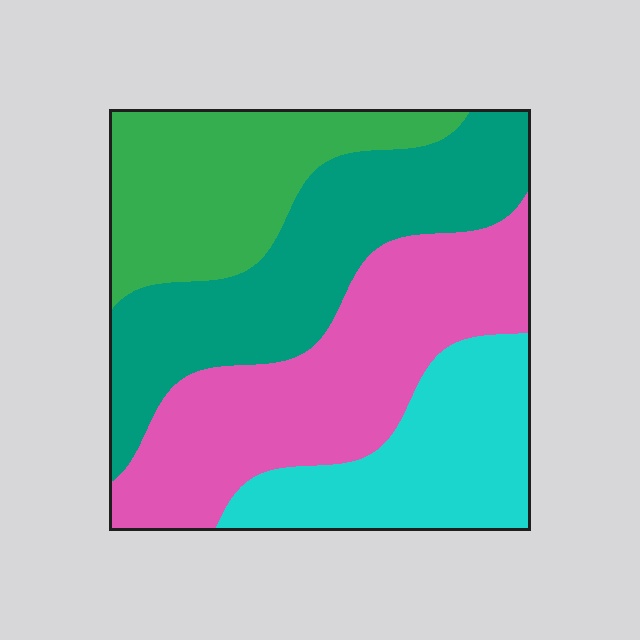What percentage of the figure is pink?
Pink takes up about one third (1/3) of the figure.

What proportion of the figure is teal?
Teal takes up between a sixth and a third of the figure.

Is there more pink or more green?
Pink.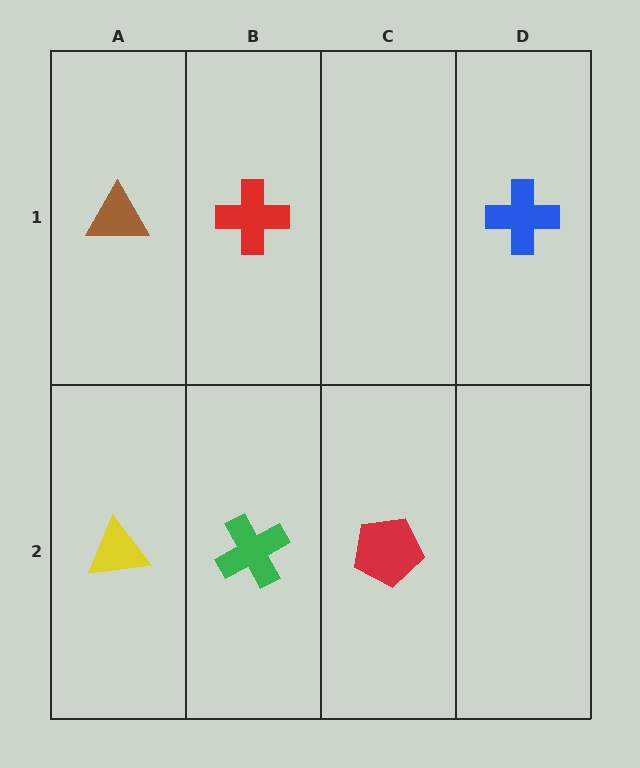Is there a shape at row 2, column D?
No, that cell is empty.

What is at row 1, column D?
A blue cross.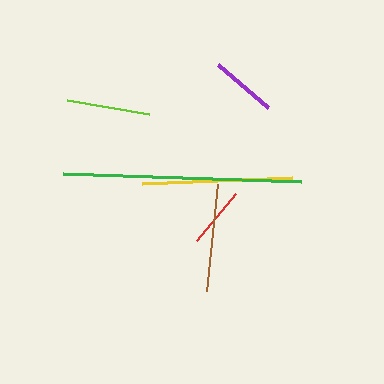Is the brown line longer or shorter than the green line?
The green line is longer than the brown line.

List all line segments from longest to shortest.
From longest to shortest: green, yellow, brown, lime, purple, red.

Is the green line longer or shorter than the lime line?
The green line is longer than the lime line.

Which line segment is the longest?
The green line is the longest at approximately 238 pixels.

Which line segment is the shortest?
The red line is the shortest at approximately 62 pixels.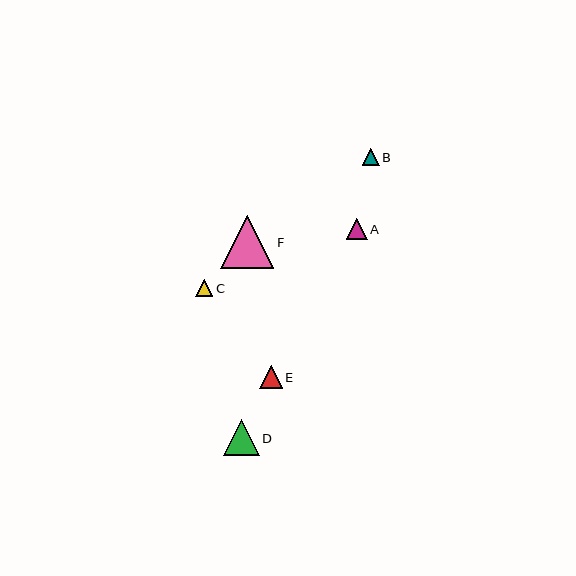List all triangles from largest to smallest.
From largest to smallest: F, D, E, A, B, C.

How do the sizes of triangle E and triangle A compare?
Triangle E and triangle A are approximately the same size.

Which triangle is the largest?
Triangle F is the largest with a size of approximately 53 pixels.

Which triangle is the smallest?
Triangle C is the smallest with a size of approximately 17 pixels.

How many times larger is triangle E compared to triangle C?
Triangle E is approximately 1.3 times the size of triangle C.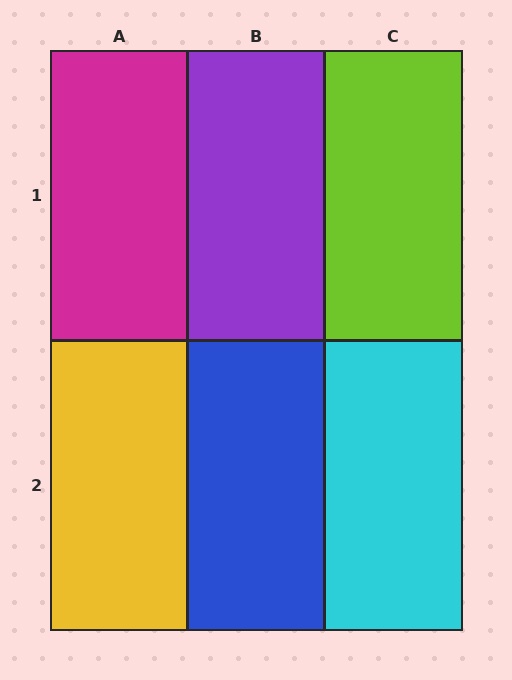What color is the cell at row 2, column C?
Cyan.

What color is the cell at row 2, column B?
Blue.